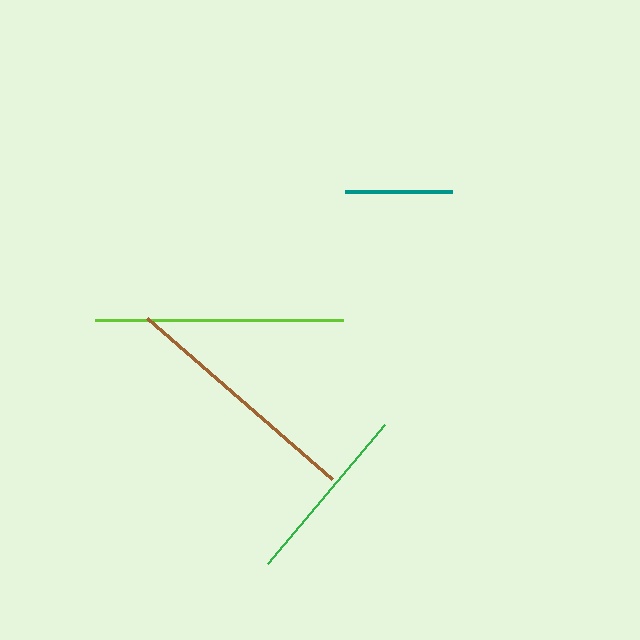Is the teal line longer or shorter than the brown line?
The brown line is longer than the teal line.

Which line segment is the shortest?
The teal line is the shortest at approximately 107 pixels.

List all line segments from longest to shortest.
From longest to shortest: lime, brown, green, teal.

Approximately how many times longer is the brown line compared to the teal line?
The brown line is approximately 2.3 times the length of the teal line.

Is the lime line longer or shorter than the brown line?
The lime line is longer than the brown line.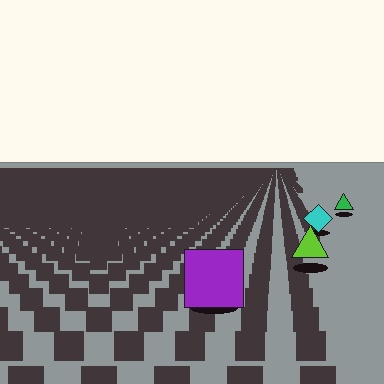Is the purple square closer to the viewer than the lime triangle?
Yes. The purple square is closer — you can tell from the texture gradient: the ground texture is coarser near it.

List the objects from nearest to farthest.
From nearest to farthest: the purple square, the lime triangle, the cyan diamond, the green triangle.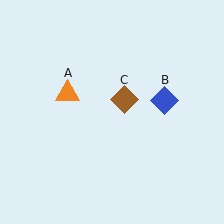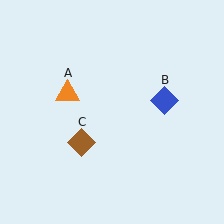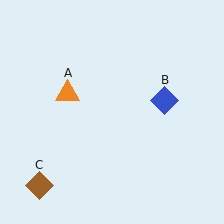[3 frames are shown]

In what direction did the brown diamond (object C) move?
The brown diamond (object C) moved down and to the left.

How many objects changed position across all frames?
1 object changed position: brown diamond (object C).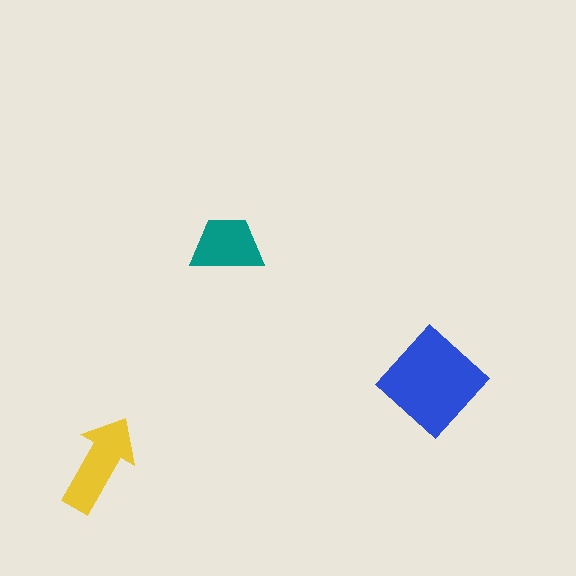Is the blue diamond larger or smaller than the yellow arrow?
Larger.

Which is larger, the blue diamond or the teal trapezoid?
The blue diamond.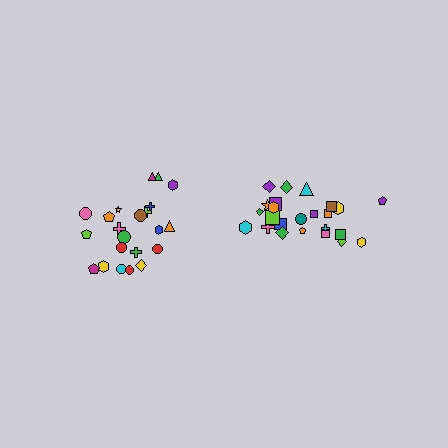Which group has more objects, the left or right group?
The right group.